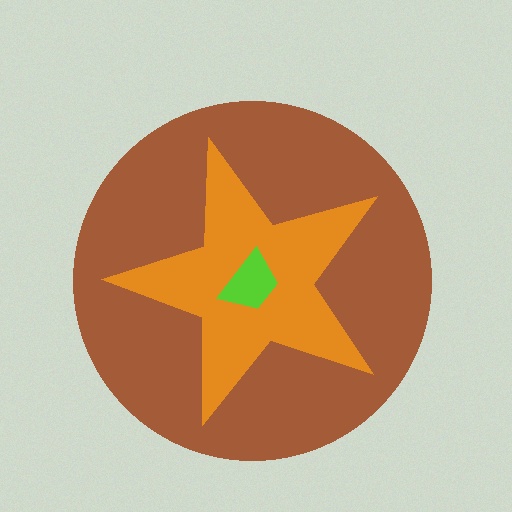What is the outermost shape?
The brown circle.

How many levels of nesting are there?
3.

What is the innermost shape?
The lime trapezoid.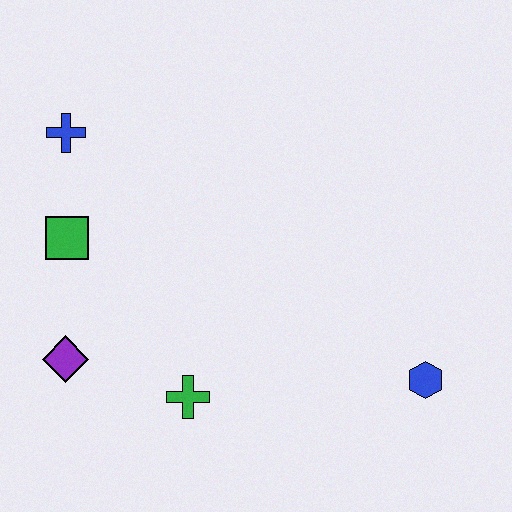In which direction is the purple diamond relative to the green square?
The purple diamond is below the green square.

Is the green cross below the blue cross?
Yes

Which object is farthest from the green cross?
The blue cross is farthest from the green cross.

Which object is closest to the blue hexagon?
The green cross is closest to the blue hexagon.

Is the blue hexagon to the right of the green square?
Yes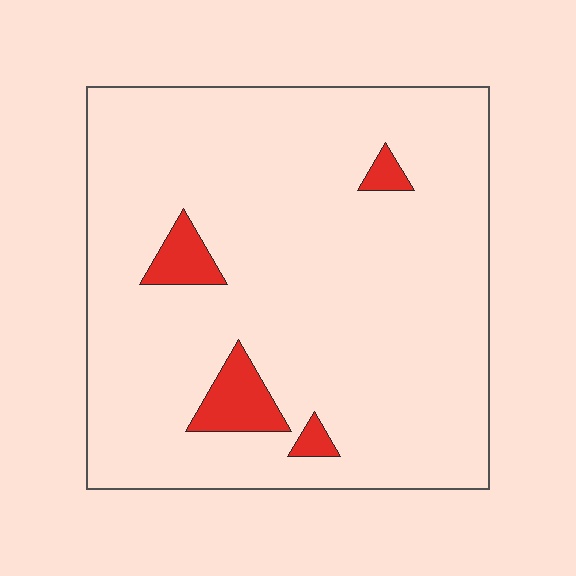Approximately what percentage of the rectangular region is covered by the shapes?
Approximately 5%.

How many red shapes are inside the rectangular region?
4.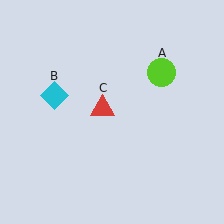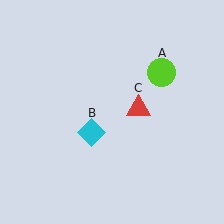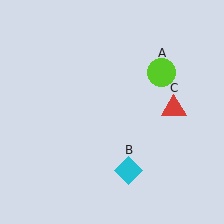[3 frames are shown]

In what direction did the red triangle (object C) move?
The red triangle (object C) moved right.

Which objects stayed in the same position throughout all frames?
Lime circle (object A) remained stationary.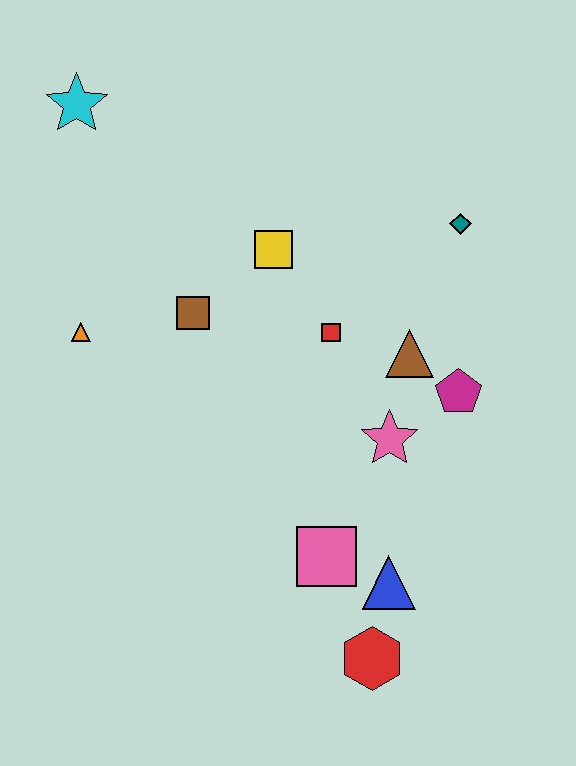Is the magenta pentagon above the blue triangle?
Yes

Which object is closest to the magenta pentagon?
The brown triangle is closest to the magenta pentagon.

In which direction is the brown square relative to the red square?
The brown square is to the left of the red square.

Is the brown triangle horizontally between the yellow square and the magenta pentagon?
Yes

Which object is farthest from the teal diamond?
The red hexagon is farthest from the teal diamond.